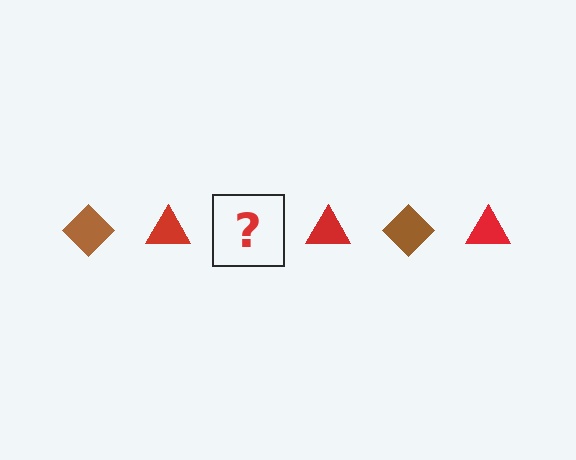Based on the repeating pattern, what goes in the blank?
The blank should be a brown diamond.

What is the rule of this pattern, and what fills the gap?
The rule is that the pattern alternates between brown diamond and red triangle. The gap should be filled with a brown diamond.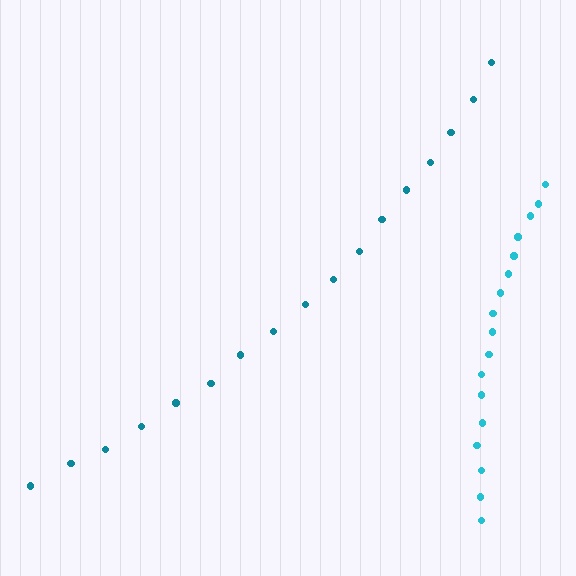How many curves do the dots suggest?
There are 2 distinct paths.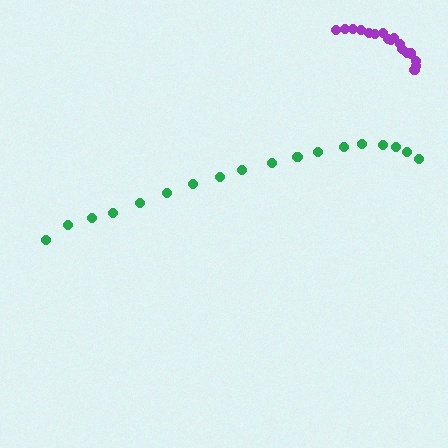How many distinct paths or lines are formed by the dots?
There are 2 distinct paths.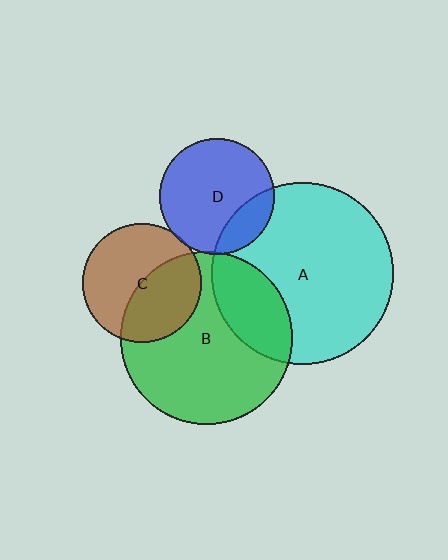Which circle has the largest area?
Circle A (cyan).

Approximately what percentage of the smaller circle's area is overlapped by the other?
Approximately 5%.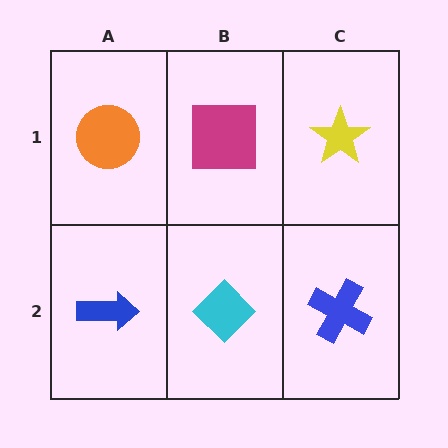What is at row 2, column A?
A blue arrow.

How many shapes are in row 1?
3 shapes.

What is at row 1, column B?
A magenta square.